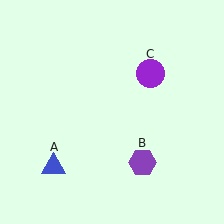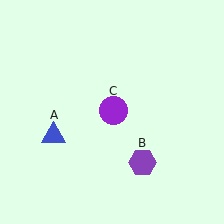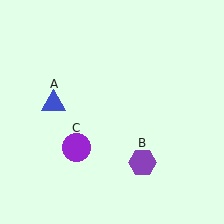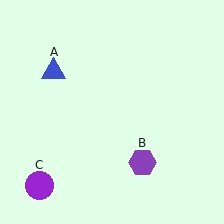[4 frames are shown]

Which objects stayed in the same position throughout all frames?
Purple hexagon (object B) remained stationary.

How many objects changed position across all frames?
2 objects changed position: blue triangle (object A), purple circle (object C).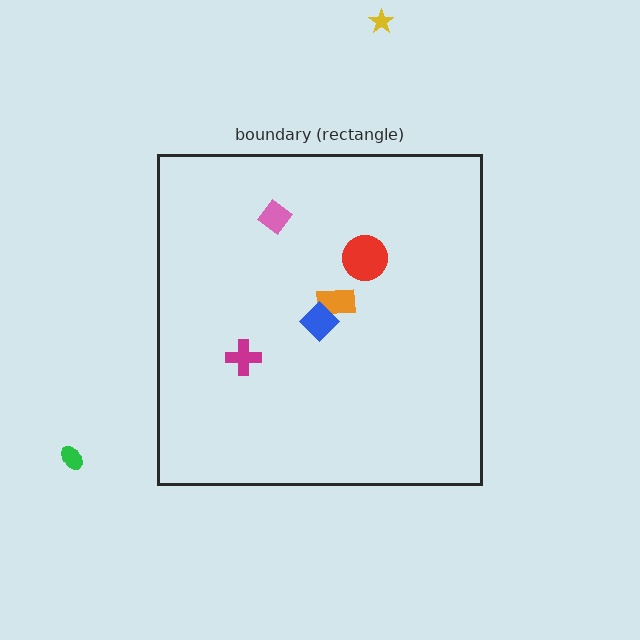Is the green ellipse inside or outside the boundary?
Outside.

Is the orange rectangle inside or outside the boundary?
Inside.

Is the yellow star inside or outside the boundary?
Outside.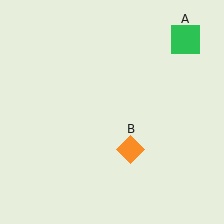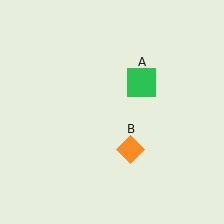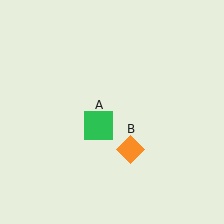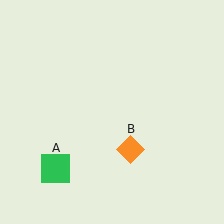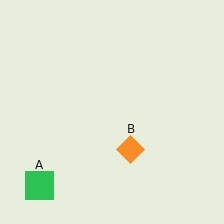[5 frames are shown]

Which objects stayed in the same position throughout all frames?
Orange diamond (object B) remained stationary.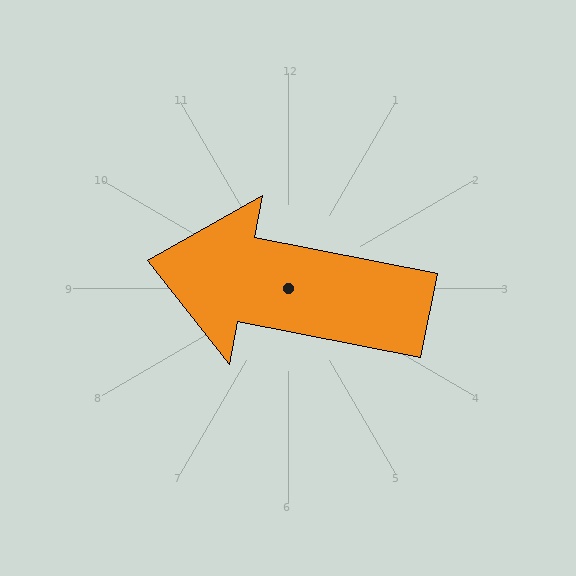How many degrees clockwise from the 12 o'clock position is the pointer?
Approximately 281 degrees.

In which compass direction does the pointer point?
West.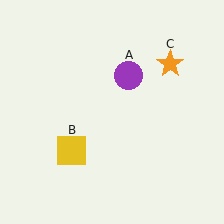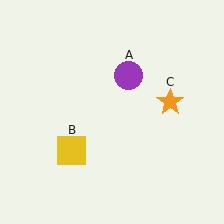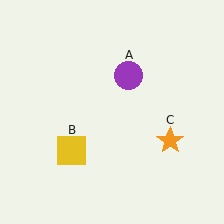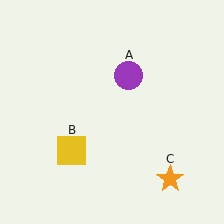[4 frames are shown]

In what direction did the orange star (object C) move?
The orange star (object C) moved down.